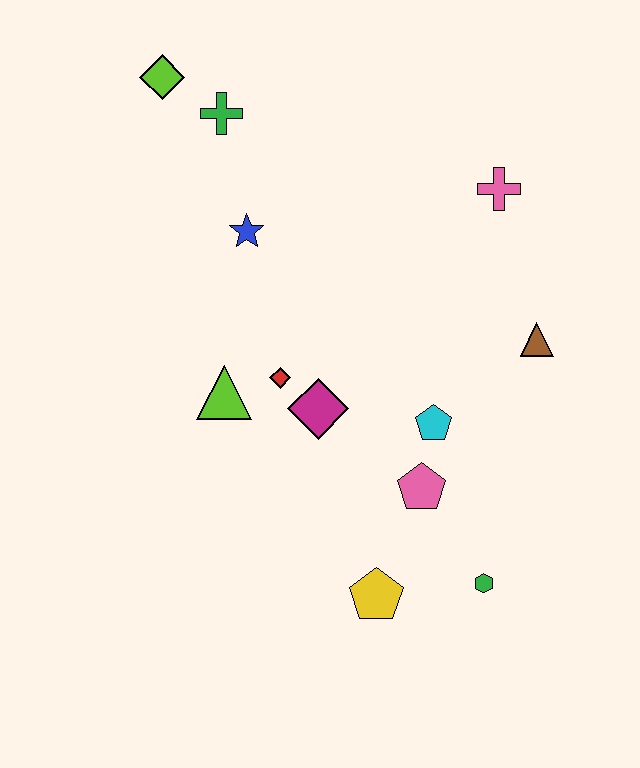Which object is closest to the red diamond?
The magenta diamond is closest to the red diamond.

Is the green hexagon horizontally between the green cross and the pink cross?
Yes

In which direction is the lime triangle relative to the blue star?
The lime triangle is below the blue star.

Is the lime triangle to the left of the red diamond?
Yes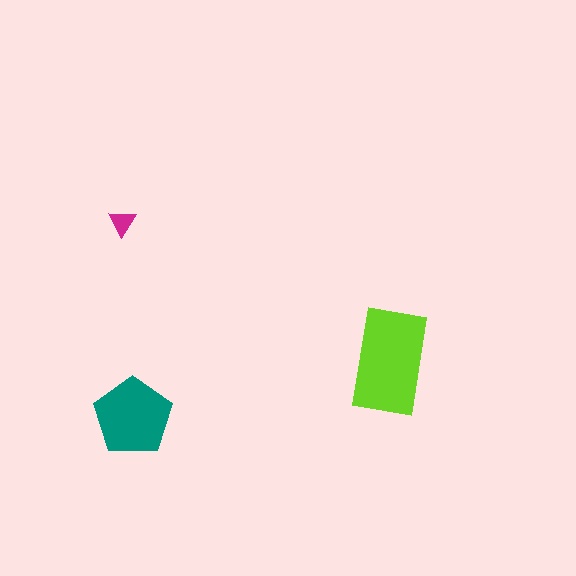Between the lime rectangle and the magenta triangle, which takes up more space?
The lime rectangle.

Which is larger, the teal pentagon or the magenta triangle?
The teal pentagon.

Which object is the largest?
The lime rectangle.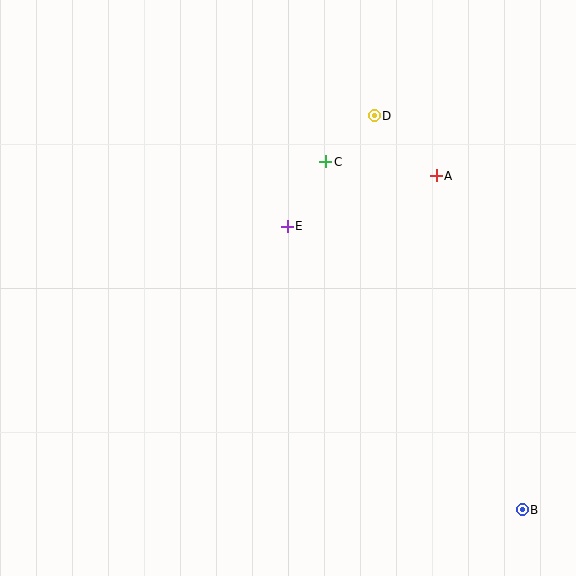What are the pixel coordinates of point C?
Point C is at (326, 162).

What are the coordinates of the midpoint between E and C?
The midpoint between E and C is at (307, 194).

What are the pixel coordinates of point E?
Point E is at (287, 226).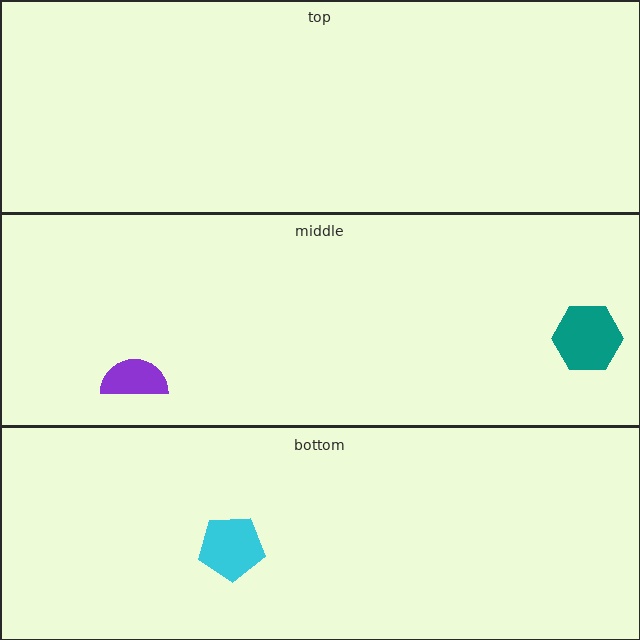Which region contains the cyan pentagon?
The bottom region.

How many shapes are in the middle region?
2.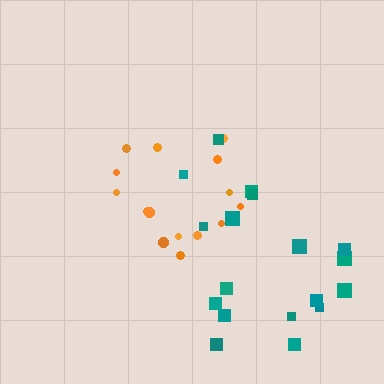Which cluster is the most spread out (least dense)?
Teal.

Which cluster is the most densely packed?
Orange.